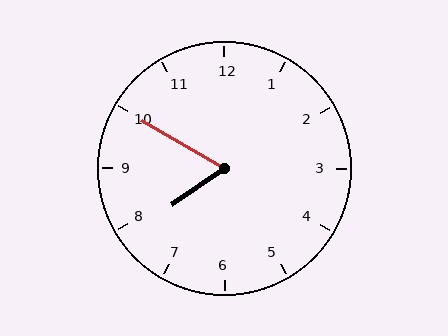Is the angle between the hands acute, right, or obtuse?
It is acute.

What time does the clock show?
7:50.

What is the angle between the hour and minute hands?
Approximately 65 degrees.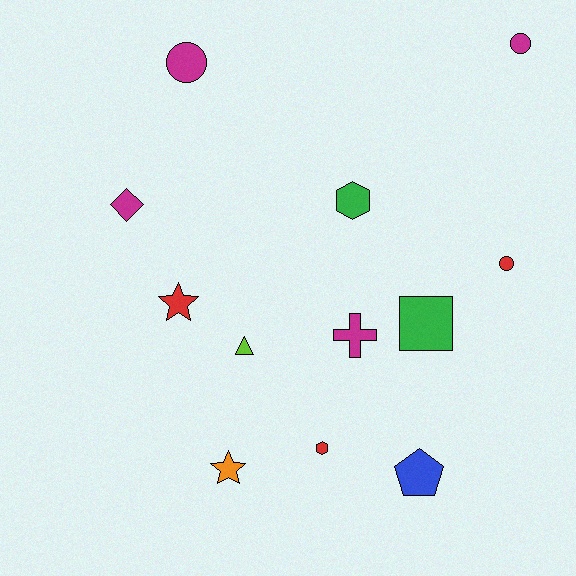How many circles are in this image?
There are 3 circles.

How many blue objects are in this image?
There is 1 blue object.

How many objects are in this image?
There are 12 objects.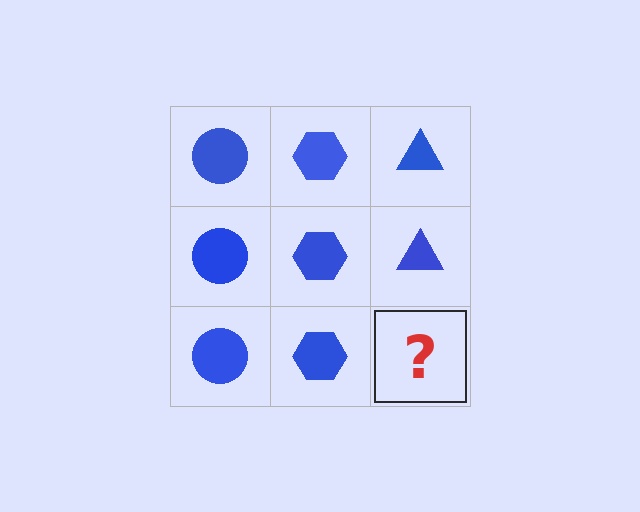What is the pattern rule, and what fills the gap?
The rule is that each column has a consistent shape. The gap should be filled with a blue triangle.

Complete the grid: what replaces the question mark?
The question mark should be replaced with a blue triangle.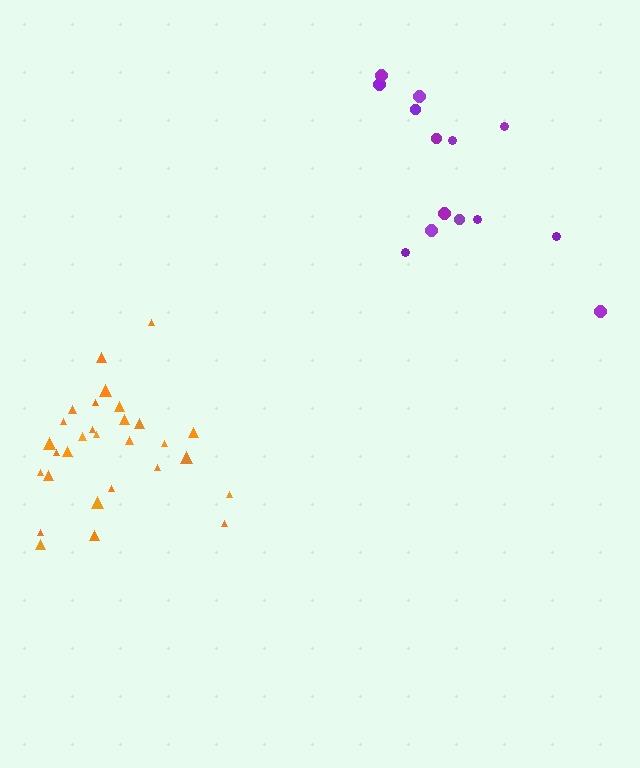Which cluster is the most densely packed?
Orange.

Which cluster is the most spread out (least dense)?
Purple.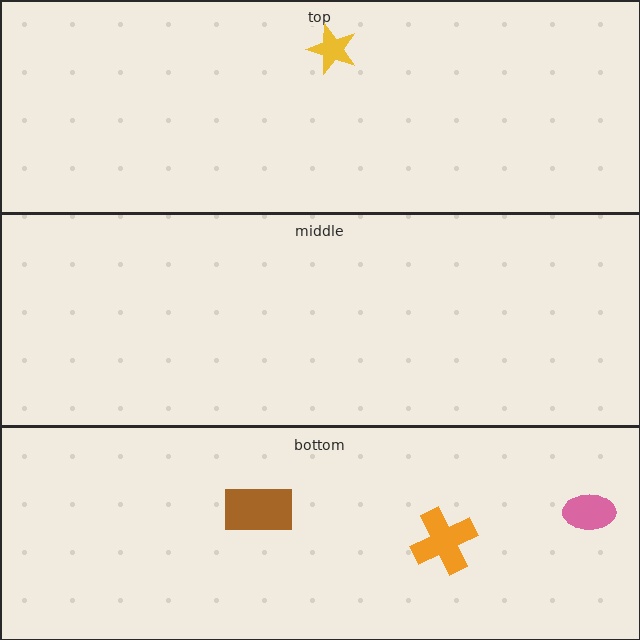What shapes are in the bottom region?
The orange cross, the pink ellipse, the brown rectangle.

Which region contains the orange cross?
The bottom region.